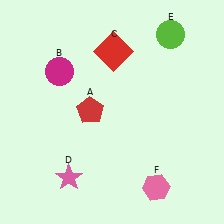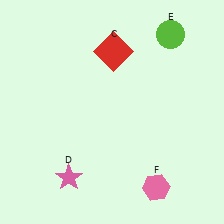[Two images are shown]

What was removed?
The magenta circle (B), the red pentagon (A) were removed in Image 2.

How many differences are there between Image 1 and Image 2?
There are 2 differences between the two images.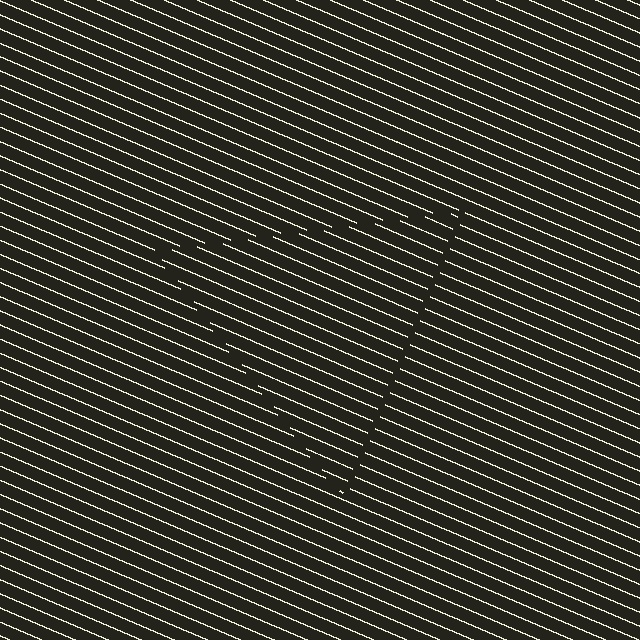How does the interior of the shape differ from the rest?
The interior of the shape contains the same grating, shifted by half a period — the contour is defined by the phase discontinuity where line-ends from the inner and outer gratings abut.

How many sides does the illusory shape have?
3 sides — the line-ends trace a triangle.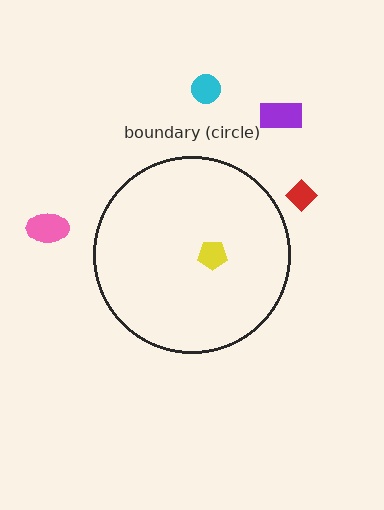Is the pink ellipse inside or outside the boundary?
Outside.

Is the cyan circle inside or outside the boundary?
Outside.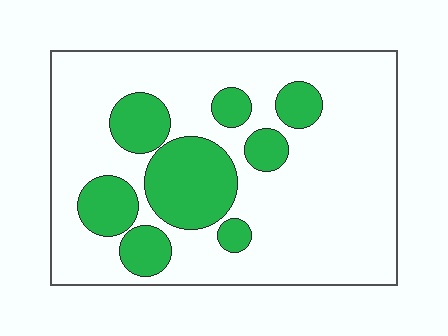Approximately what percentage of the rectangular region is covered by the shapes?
Approximately 25%.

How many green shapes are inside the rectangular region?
8.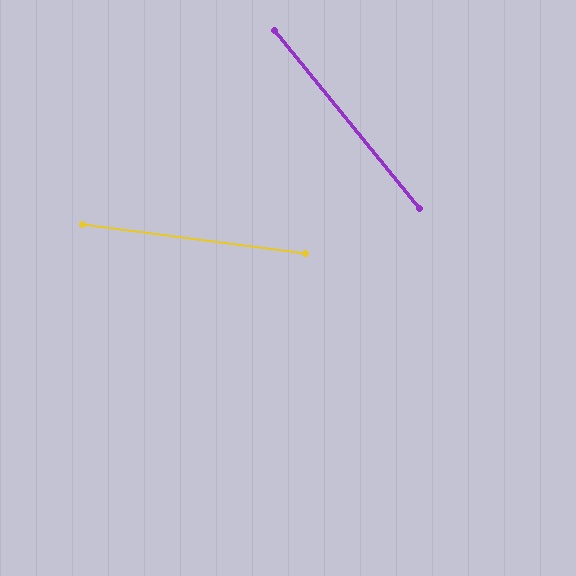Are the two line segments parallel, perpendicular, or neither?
Neither parallel nor perpendicular — they differ by about 43°.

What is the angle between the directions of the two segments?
Approximately 43 degrees.